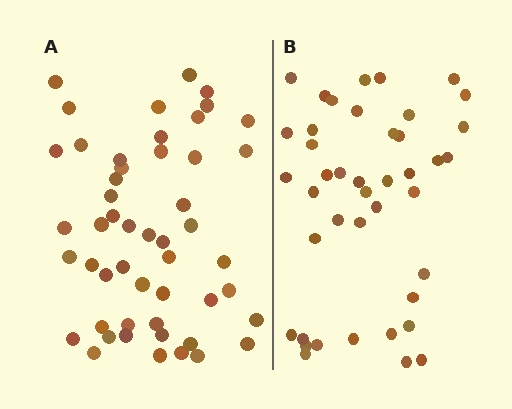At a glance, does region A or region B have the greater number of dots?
Region A (the left region) has more dots.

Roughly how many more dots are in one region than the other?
Region A has roughly 8 or so more dots than region B.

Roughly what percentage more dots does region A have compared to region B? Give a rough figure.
About 20% more.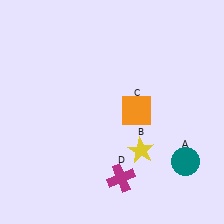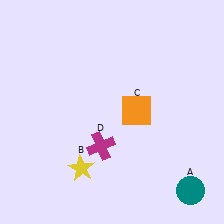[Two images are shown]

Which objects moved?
The objects that moved are: the teal circle (A), the yellow star (B), the magenta cross (D).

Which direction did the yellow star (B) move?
The yellow star (B) moved left.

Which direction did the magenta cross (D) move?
The magenta cross (D) moved up.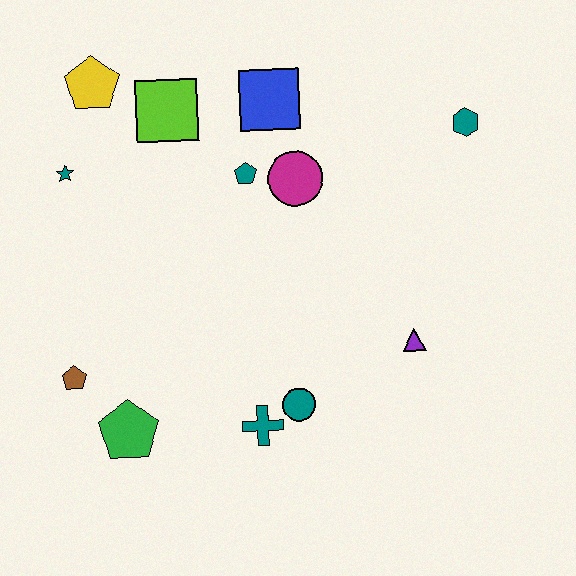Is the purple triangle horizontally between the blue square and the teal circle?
No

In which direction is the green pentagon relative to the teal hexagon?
The green pentagon is to the left of the teal hexagon.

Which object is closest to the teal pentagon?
The magenta circle is closest to the teal pentagon.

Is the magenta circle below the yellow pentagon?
Yes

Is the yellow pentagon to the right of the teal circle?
No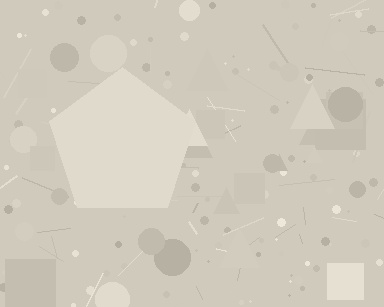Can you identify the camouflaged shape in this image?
The camouflaged shape is a pentagon.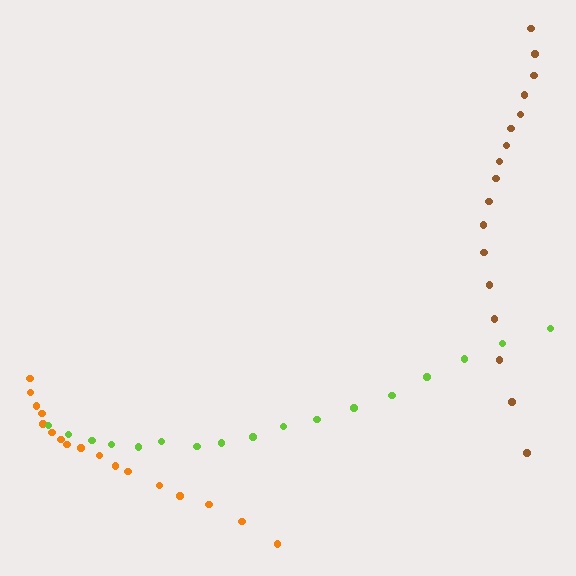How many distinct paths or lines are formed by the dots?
There are 3 distinct paths.